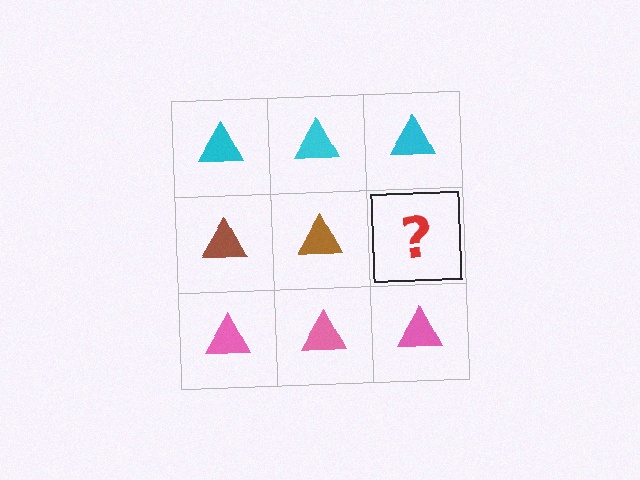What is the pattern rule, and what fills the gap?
The rule is that each row has a consistent color. The gap should be filled with a brown triangle.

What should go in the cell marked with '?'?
The missing cell should contain a brown triangle.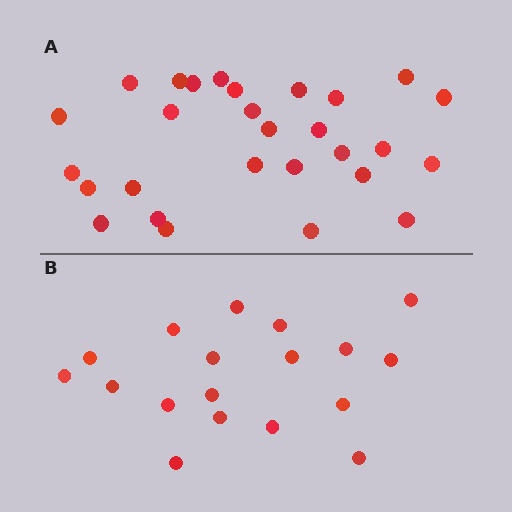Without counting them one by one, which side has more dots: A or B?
Region A (the top region) has more dots.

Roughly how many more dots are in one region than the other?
Region A has roughly 10 or so more dots than region B.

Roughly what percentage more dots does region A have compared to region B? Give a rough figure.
About 55% more.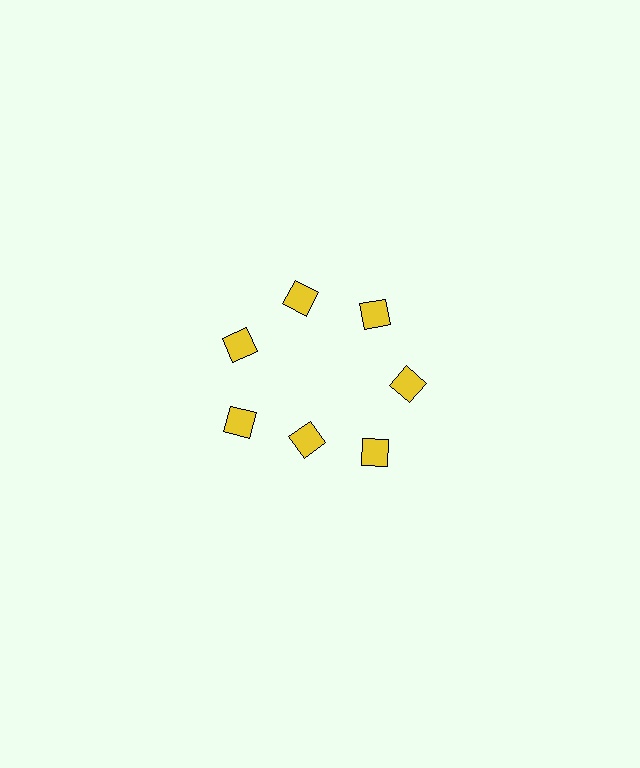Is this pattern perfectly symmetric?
No. The 7 yellow diamonds are arranged in a ring, but one element near the 6 o'clock position is pulled inward toward the center, breaking the 7-fold rotational symmetry.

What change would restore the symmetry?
The symmetry would be restored by moving it outward, back onto the ring so that all 7 diamonds sit at equal angles and equal distance from the center.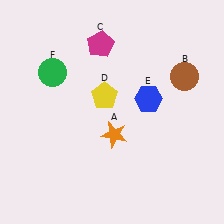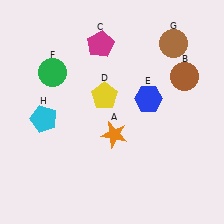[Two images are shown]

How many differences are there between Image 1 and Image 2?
There are 2 differences between the two images.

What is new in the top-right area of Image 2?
A brown circle (G) was added in the top-right area of Image 2.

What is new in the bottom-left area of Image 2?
A cyan pentagon (H) was added in the bottom-left area of Image 2.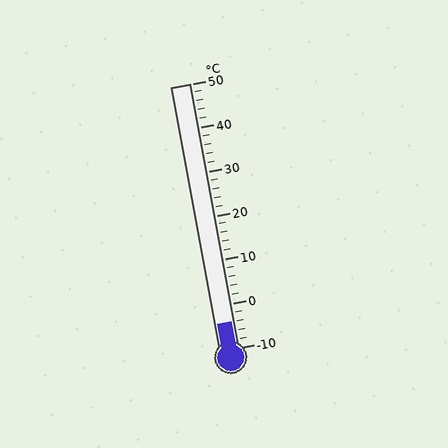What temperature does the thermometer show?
The thermometer shows approximately -4°C.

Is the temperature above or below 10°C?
The temperature is below 10°C.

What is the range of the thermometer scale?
The thermometer scale ranges from -10°C to 50°C.